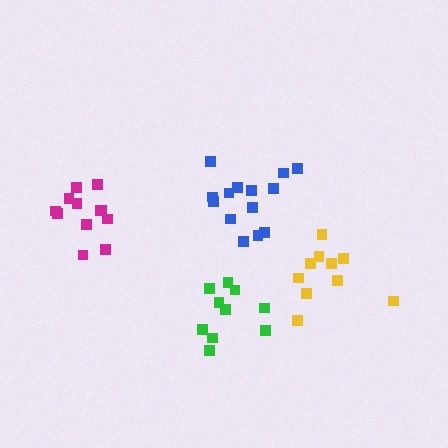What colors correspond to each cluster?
The clusters are colored: green, blue, yellow, magenta.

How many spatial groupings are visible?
There are 4 spatial groupings.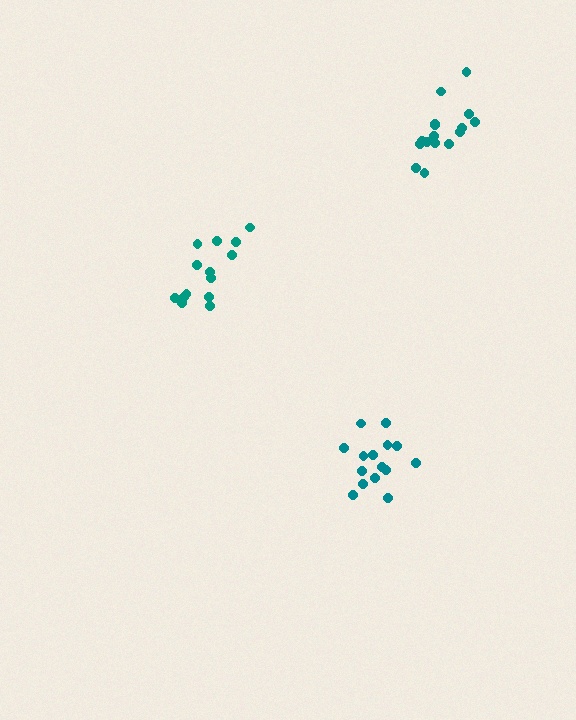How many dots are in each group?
Group 1: 14 dots, Group 2: 16 dots, Group 3: 15 dots (45 total).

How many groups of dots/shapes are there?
There are 3 groups.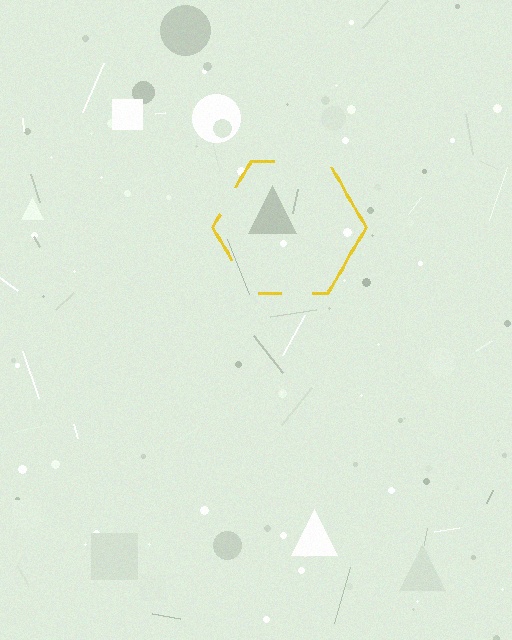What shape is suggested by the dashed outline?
The dashed outline suggests a hexagon.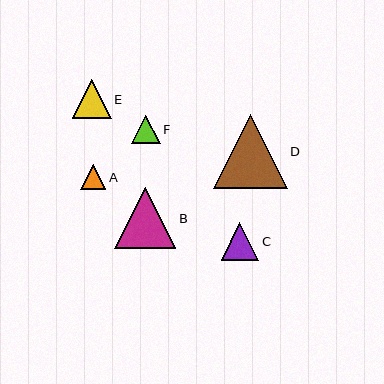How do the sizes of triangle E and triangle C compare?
Triangle E and triangle C are approximately the same size.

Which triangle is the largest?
Triangle D is the largest with a size of approximately 74 pixels.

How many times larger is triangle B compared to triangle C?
Triangle B is approximately 1.6 times the size of triangle C.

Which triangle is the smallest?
Triangle A is the smallest with a size of approximately 25 pixels.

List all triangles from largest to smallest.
From largest to smallest: D, B, E, C, F, A.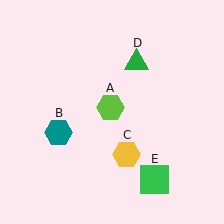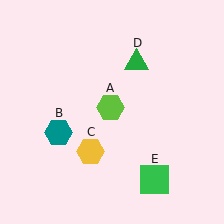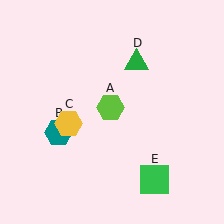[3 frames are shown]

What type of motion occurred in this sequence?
The yellow hexagon (object C) rotated clockwise around the center of the scene.